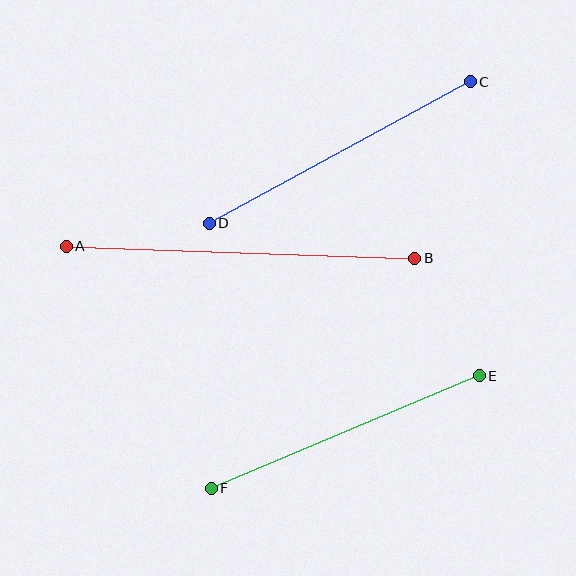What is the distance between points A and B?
The distance is approximately 349 pixels.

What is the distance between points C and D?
The distance is approximately 297 pixels.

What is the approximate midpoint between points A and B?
The midpoint is at approximately (240, 252) pixels.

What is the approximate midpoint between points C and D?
The midpoint is at approximately (340, 152) pixels.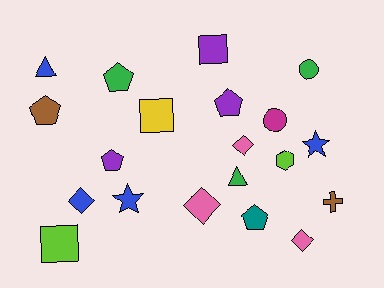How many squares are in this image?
There are 3 squares.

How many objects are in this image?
There are 20 objects.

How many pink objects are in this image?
There are 3 pink objects.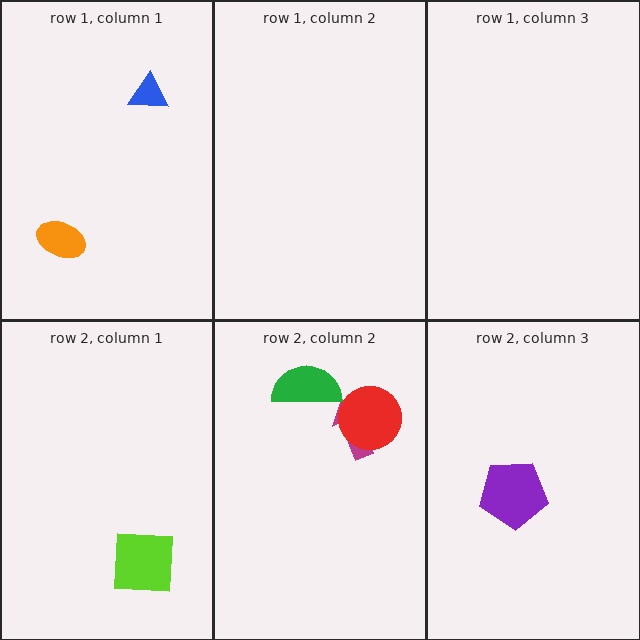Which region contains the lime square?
The row 2, column 1 region.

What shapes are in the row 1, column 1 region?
The blue triangle, the orange ellipse.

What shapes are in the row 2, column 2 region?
The magenta arrow, the green semicircle, the red circle.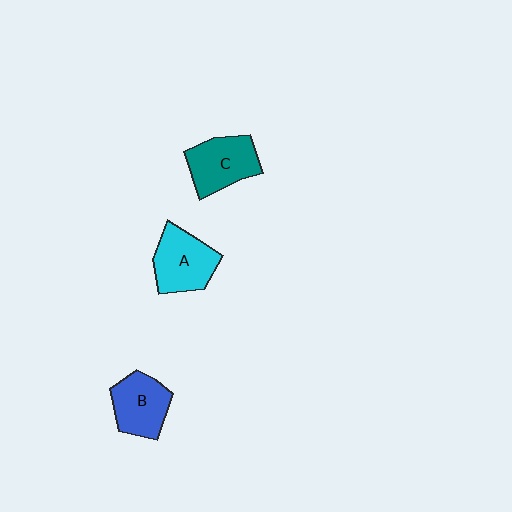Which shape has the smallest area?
Shape B (blue).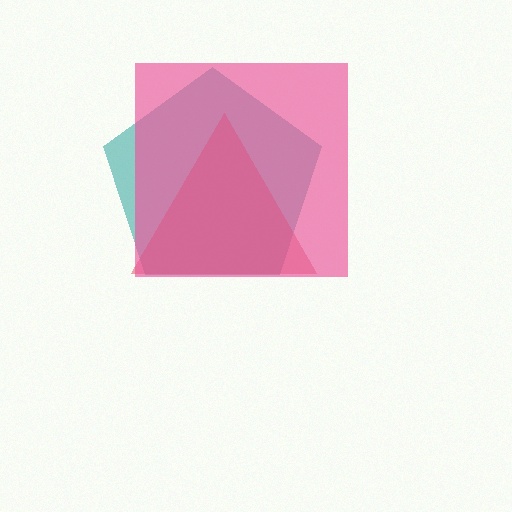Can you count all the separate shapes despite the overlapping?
Yes, there are 3 separate shapes.